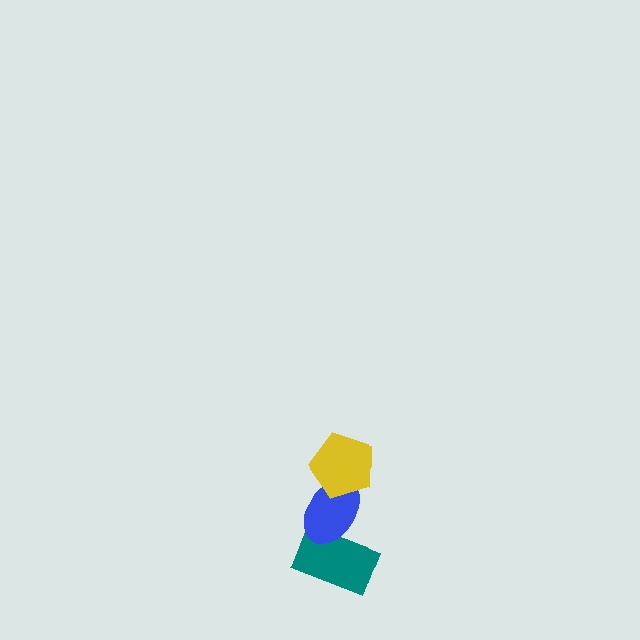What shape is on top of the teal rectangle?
The blue ellipse is on top of the teal rectangle.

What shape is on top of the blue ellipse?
The yellow pentagon is on top of the blue ellipse.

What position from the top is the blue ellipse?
The blue ellipse is 2nd from the top.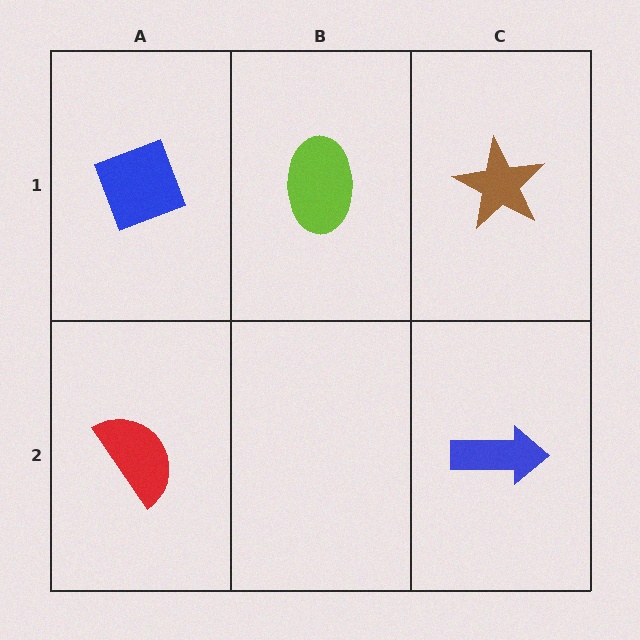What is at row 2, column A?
A red semicircle.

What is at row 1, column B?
A lime ellipse.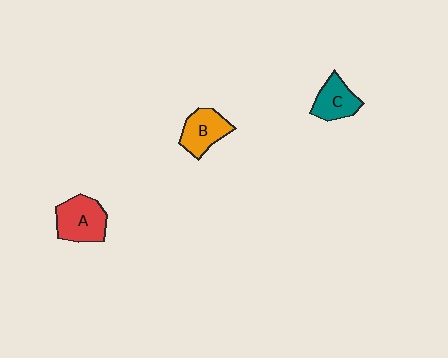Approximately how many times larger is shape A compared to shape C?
Approximately 1.3 times.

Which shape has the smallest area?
Shape C (teal).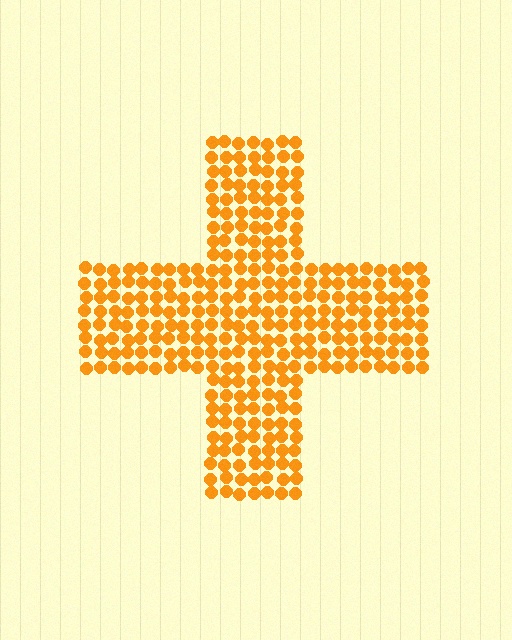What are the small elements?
The small elements are circles.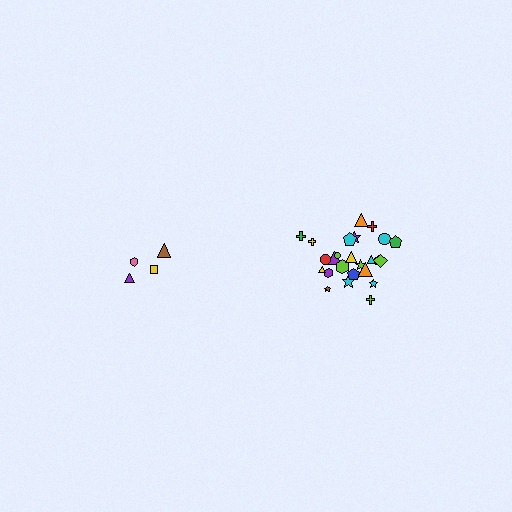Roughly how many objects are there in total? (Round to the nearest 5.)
Roughly 30 objects in total.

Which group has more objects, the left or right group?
The right group.